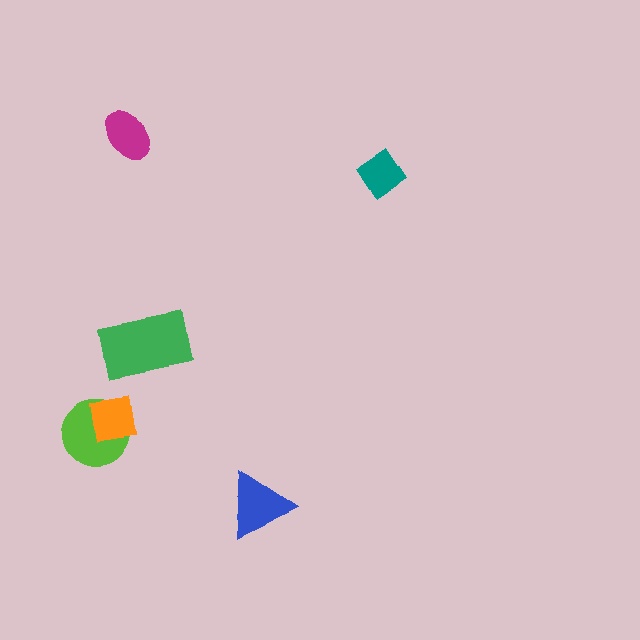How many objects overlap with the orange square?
1 object overlaps with the orange square.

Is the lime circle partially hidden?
Yes, it is partially covered by another shape.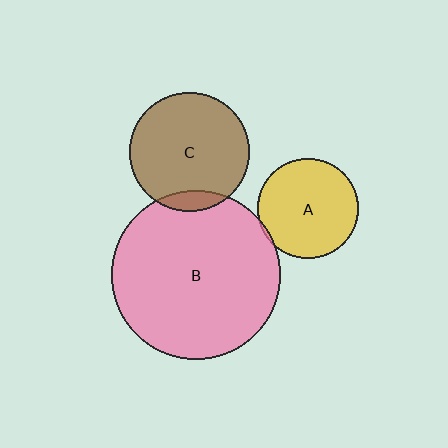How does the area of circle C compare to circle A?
Approximately 1.4 times.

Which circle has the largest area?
Circle B (pink).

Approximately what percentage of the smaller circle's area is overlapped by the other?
Approximately 10%.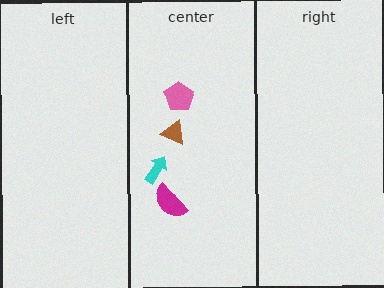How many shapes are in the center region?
4.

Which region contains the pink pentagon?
The center region.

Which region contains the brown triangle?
The center region.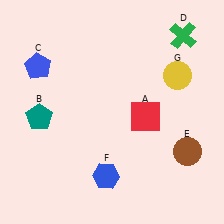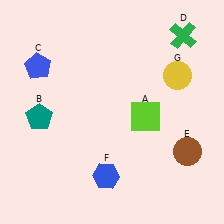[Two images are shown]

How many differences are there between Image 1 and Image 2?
There is 1 difference between the two images.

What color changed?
The square (A) changed from red in Image 1 to lime in Image 2.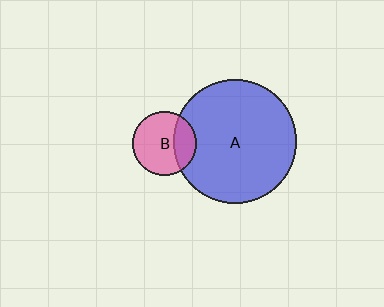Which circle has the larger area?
Circle A (blue).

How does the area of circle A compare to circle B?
Approximately 3.7 times.